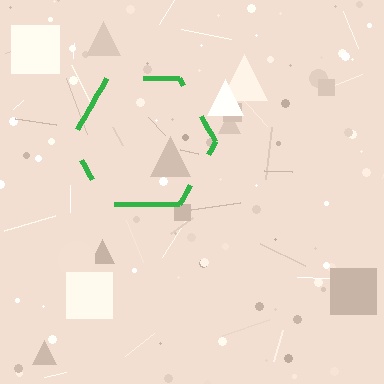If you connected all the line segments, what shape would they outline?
They would outline a hexagon.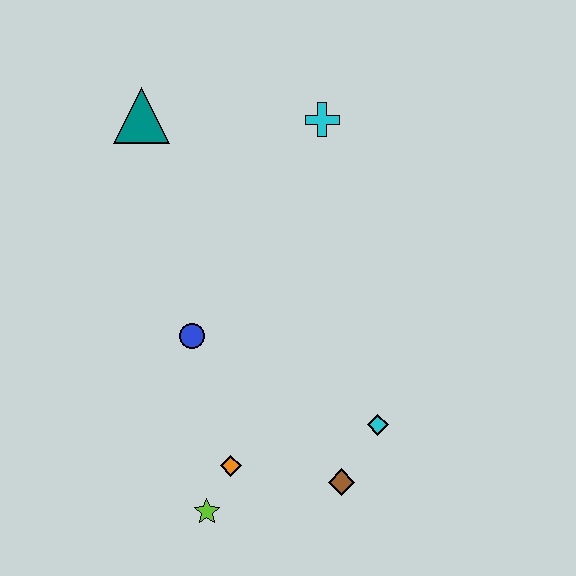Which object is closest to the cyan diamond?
The brown diamond is closest to the cyan diamond.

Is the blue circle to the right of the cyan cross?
No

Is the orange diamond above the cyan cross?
No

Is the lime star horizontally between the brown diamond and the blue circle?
Yes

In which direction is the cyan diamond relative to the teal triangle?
The cyan diamond is below the teal triangle.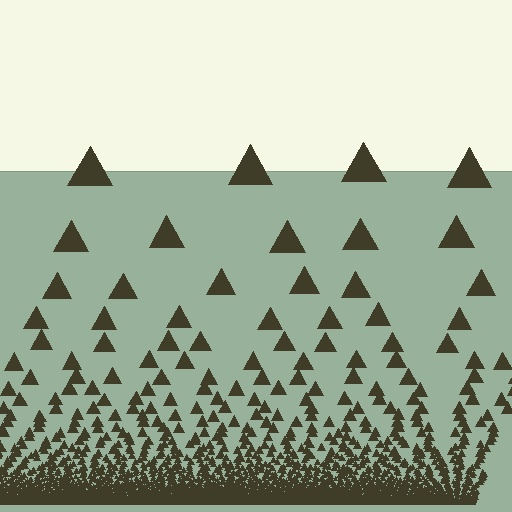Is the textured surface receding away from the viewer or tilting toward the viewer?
The surface appears to tilt toward the viewer. Texture elements get larger and sparser toward the top.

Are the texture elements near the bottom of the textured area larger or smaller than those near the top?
Smaller. The gradient is inverted — elements near the bottom are smaller and denser.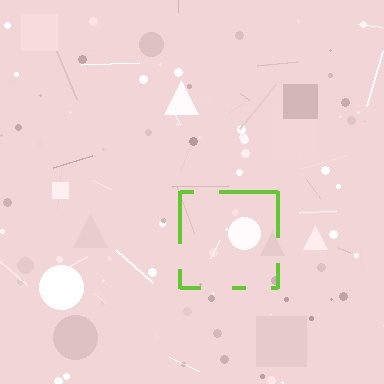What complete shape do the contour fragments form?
The contour fragments form a square.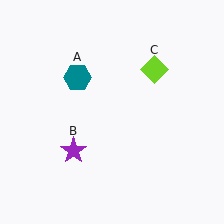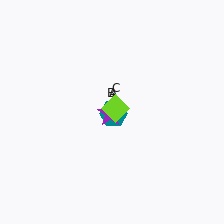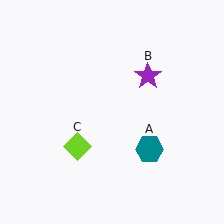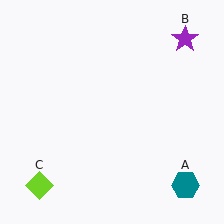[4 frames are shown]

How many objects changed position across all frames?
3 objects changed position: teal hexagon (object A), purple star (object B), lime diamond (object C).